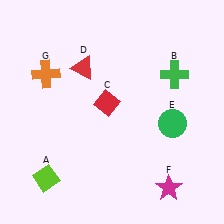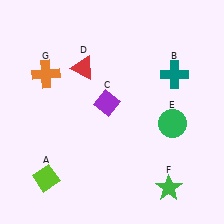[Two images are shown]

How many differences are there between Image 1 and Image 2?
There are 3 differences between the two images.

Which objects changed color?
B changed from green to teal. C changed from red to purple. F changed from magenta to green.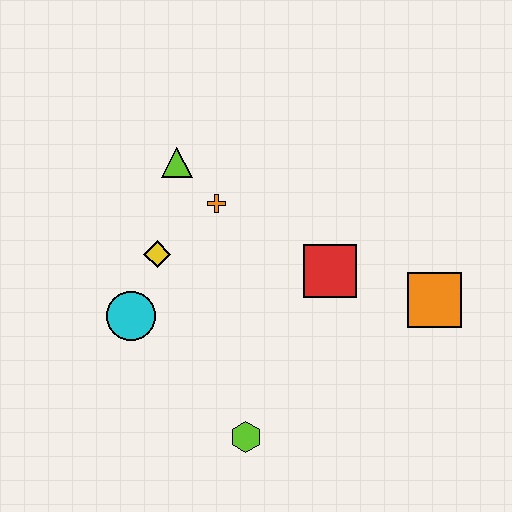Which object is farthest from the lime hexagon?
The lime triangle is farthest from the lime hexagon.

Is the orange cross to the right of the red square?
No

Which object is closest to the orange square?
The red square is closest to the orange square.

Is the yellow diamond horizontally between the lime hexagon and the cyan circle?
Yes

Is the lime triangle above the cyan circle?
Yes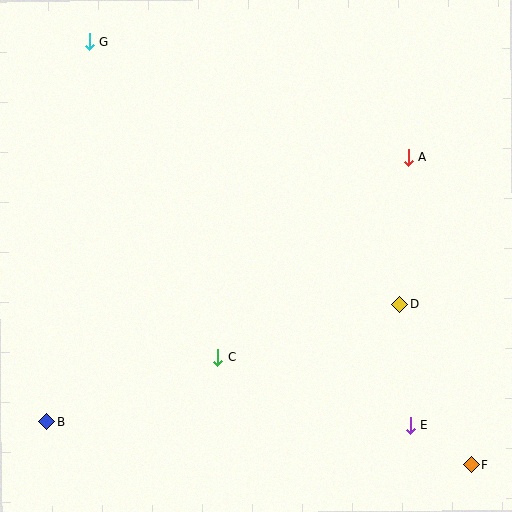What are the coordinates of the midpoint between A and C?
The midpoint between A and C is at (313, 257).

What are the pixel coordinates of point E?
Point E is at (411, 425).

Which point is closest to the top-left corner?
Point G is closest to the top-left corner.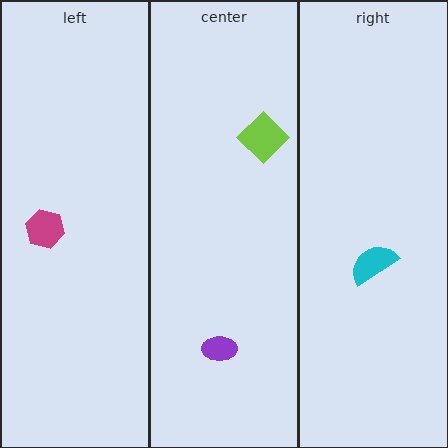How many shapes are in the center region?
2.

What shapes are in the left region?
The magenta hexagon.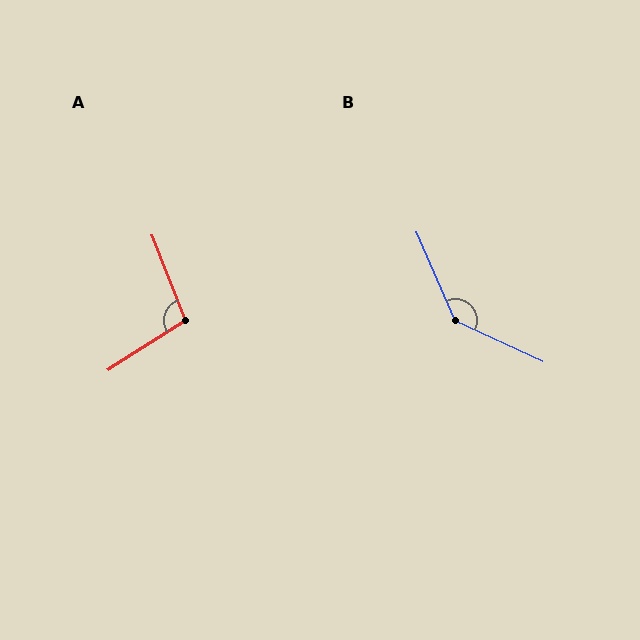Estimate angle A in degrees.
Approximately 101 degrees.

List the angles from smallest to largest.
A (101°), B (138°).